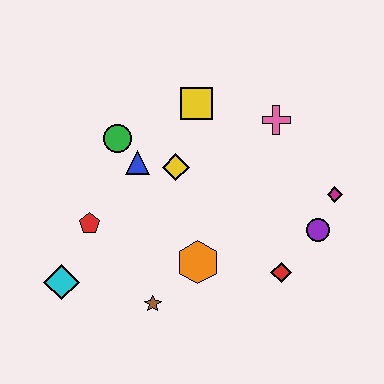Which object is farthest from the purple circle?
The cyan diamond is farthest from the purple circle.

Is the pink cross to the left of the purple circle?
Yes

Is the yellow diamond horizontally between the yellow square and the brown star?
Yes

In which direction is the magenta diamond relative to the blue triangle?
The magenta diamond is to the right of the blue triangle.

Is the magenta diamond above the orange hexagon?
Yes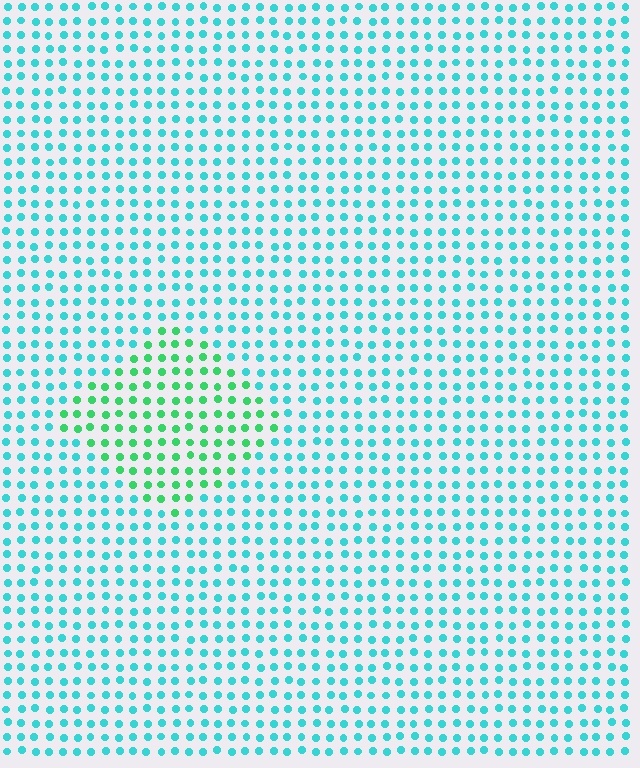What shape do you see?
I see a diamond.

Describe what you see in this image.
The image is filled with small cyan elements in a uniform arrangement. A diamond-shaped region is visible where the elements are tinted to a slightly different hue, forming a subtle color boundary.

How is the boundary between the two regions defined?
The boundary is defined purely by a slight shift in hue (about 40 degrees). Spacing, size, and orientation are identical on both sides.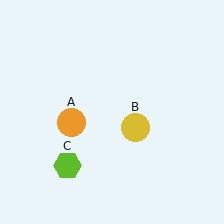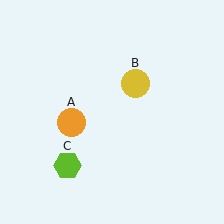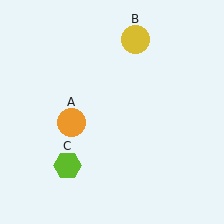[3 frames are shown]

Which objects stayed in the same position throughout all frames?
Orange circle (object A) and lime hexagon (object C) remained stationary.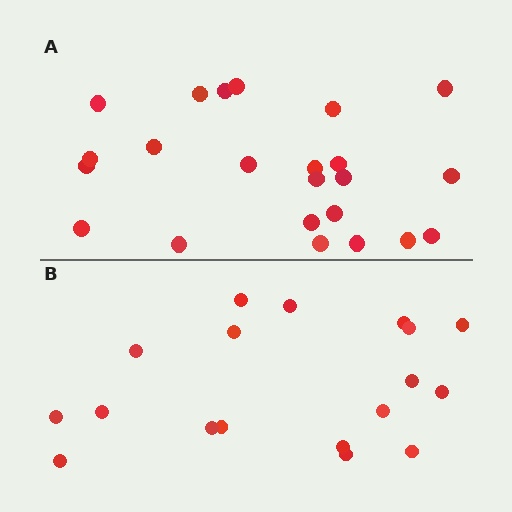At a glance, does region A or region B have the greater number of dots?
Region A (the top region) has more dots.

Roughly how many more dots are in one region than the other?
Region A has about 5 more dots than region B.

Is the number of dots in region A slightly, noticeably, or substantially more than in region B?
Region A has noticeably more, but not dramatically so. The ratio is roughly 1.3 to 1.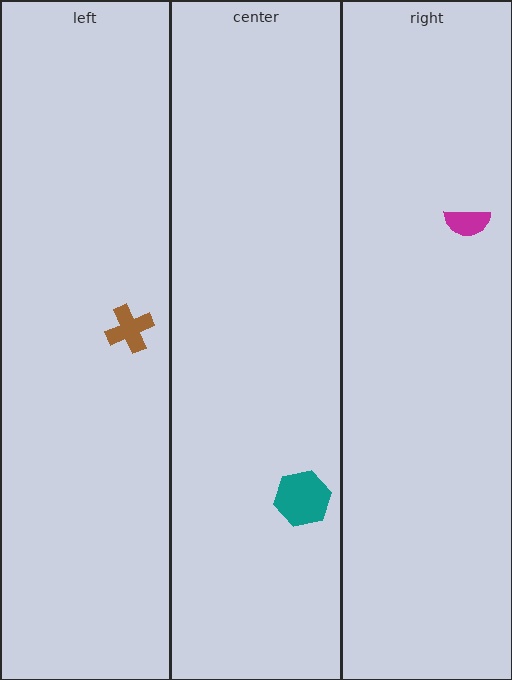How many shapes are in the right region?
1.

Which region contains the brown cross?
The left region.